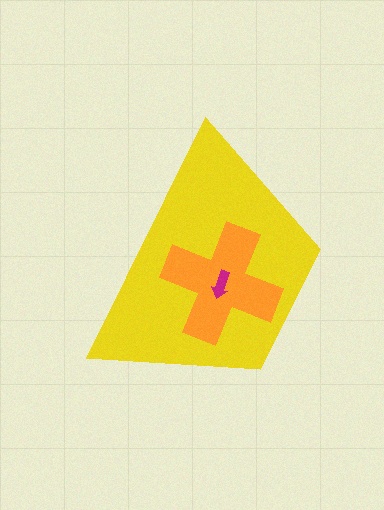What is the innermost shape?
The magenta arrow.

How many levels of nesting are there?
3.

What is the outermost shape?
The yellow trapezoid.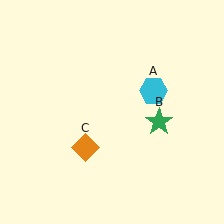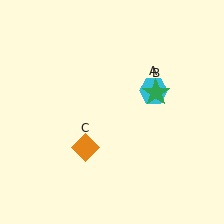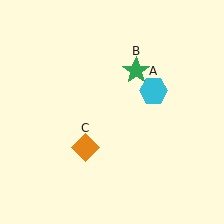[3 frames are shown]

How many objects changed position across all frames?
1 object changed position: green star (object B).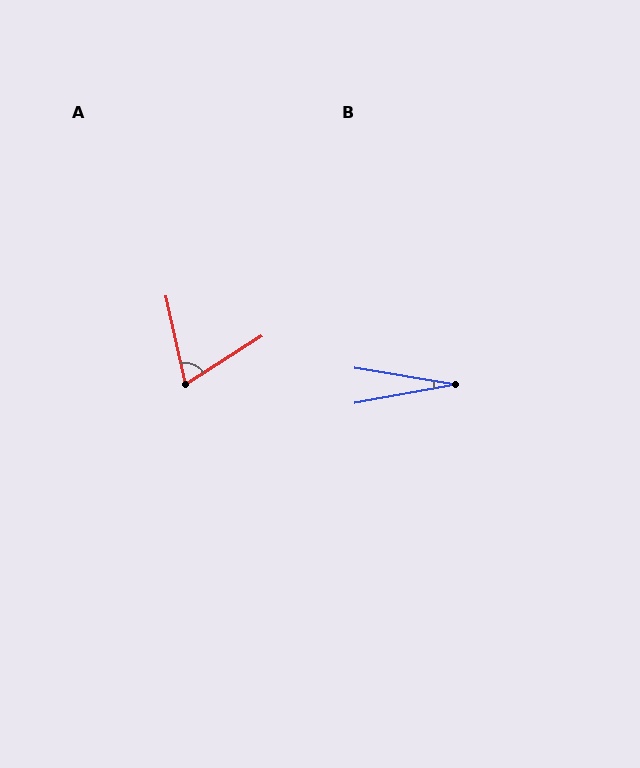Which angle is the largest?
A, at approximately 70 degrees.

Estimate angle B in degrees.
Approximately 20 degrees.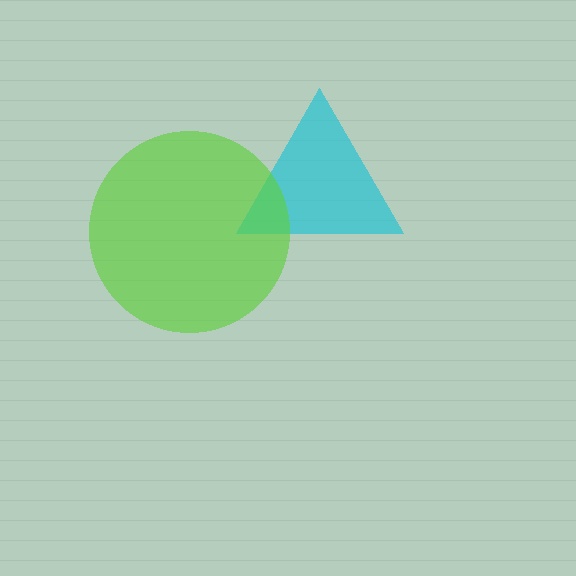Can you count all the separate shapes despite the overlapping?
Yes, there are 2 separate shapes.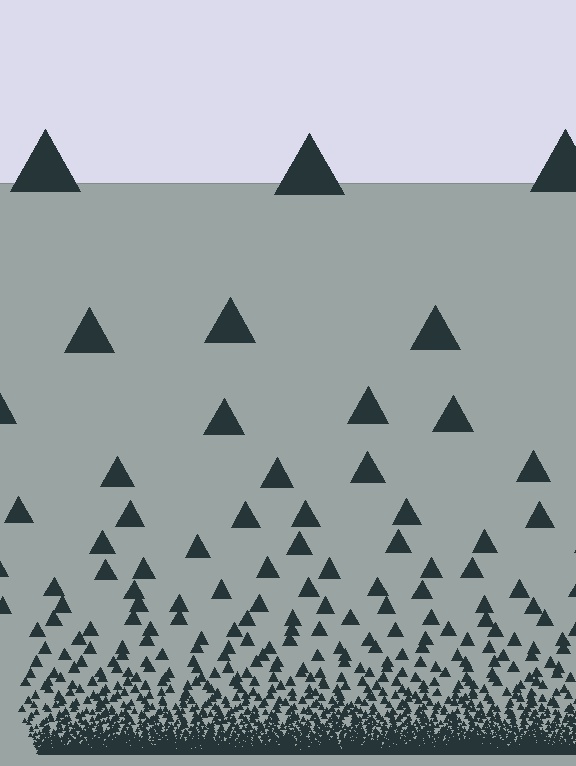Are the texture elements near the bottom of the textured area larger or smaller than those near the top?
Smaller. The gradient is inverted — elements near the bottom are smaller and denser.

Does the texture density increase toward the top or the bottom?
Density increases toward the bottom.